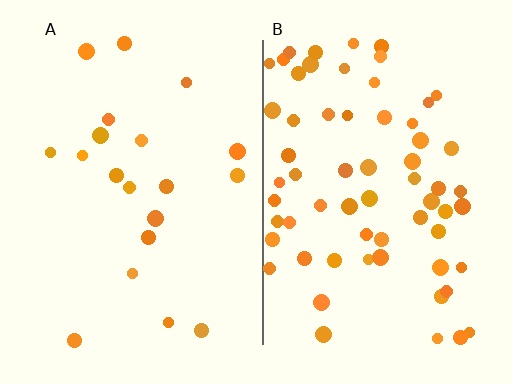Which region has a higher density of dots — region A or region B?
B (the right).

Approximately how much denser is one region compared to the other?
Approximately 3.2× — region B over region A.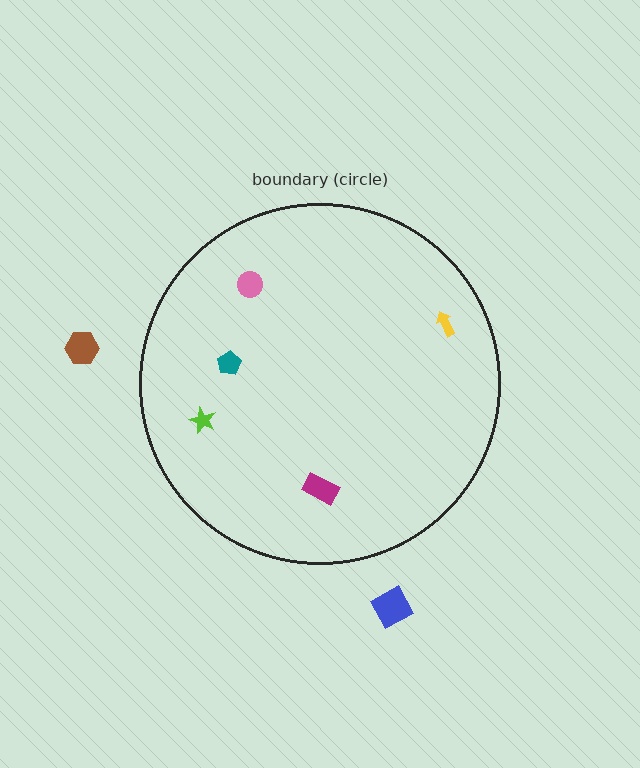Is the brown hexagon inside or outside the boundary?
Outside.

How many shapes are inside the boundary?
5 inside, 2 outside.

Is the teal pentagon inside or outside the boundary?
Inside.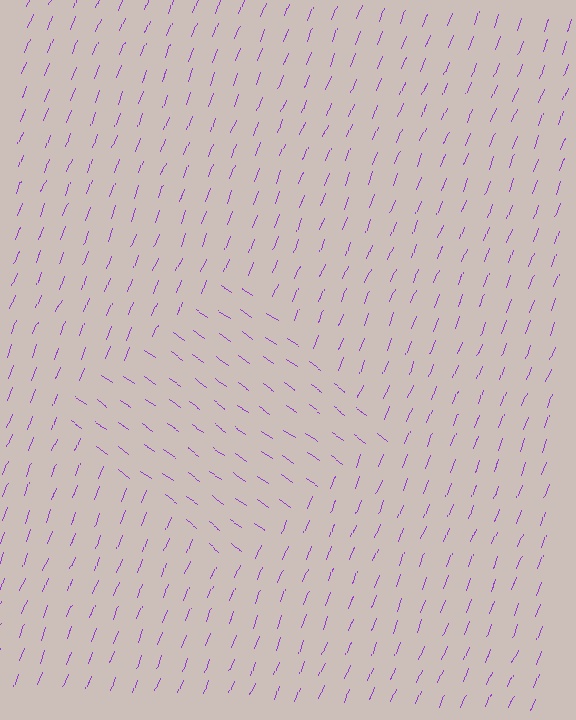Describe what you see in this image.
The image is filled with small purple line segments. A diamond region in the image has lines oriented differently from the surrounding lines, creating a visible texture boundary.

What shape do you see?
I see a diamond.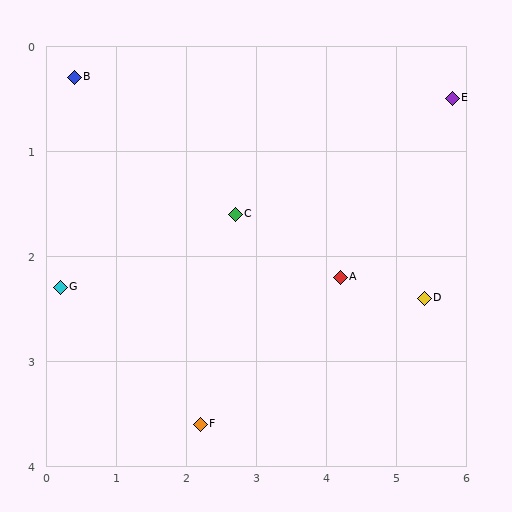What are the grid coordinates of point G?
Point G is at approximately (0.2, 2.3).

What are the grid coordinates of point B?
Point B is at approximately (0.4, 0.3).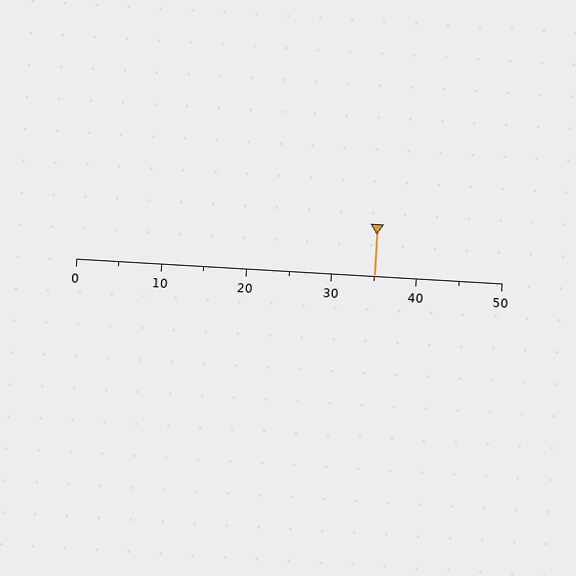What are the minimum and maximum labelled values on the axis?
The axis runs from 0 to 50.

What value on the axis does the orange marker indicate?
The marker indicates approximately 35.